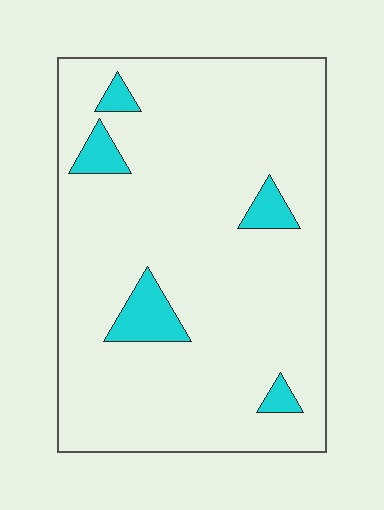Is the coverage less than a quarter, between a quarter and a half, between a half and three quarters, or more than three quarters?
Less than a quarter.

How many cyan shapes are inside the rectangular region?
5.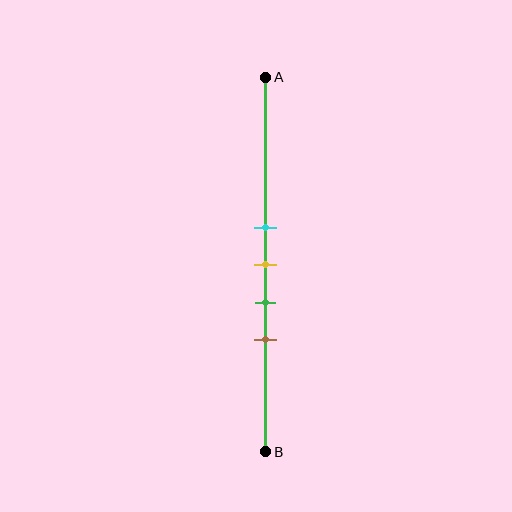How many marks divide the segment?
There are 4 marks dividing the segment.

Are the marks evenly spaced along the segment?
Yes, the marks are approximately evenly spaced.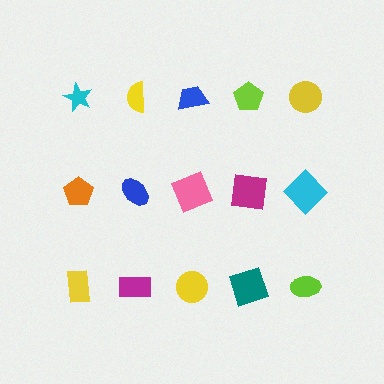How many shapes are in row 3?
5 shapes.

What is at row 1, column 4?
A lime pentagon.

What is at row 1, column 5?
A yellow circle.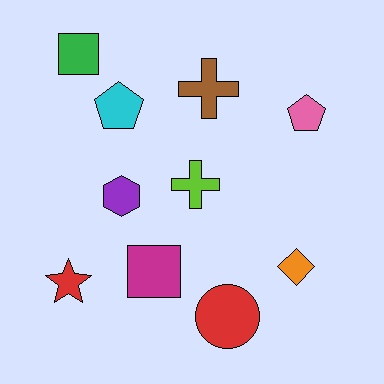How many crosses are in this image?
There are 2 crosses.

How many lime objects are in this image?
There is 1 lime object.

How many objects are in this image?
There are 10 objects.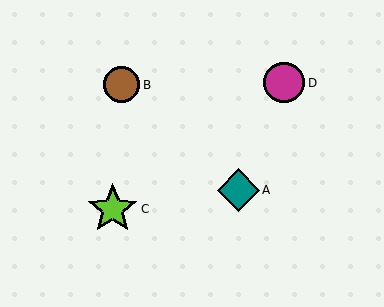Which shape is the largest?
The lime star (labeled C) is the largest.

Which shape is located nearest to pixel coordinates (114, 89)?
The brown circle (labeled B) at (122, 85) is nearest to that location.